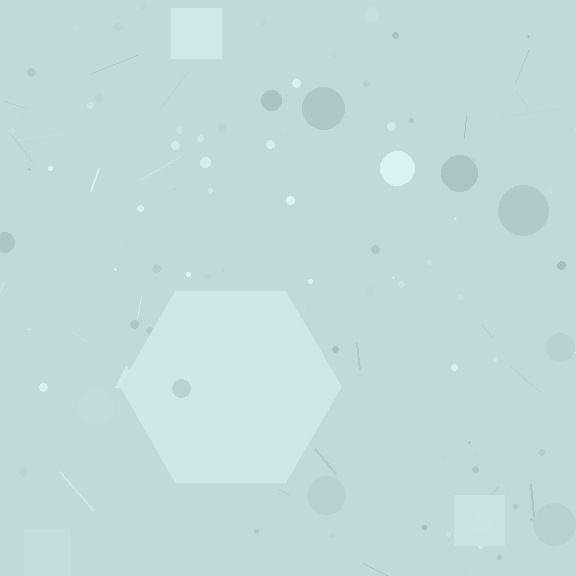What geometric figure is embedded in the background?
A hexagon is embedded in the background.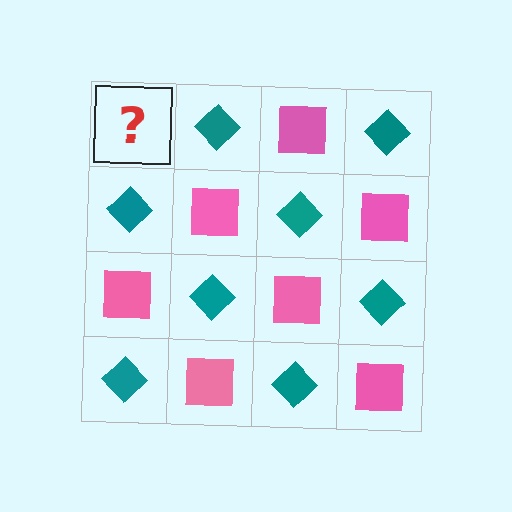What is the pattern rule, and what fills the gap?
The rule is that it alternates pink square and teal diamond in a checkerboard pattern. The gap should be filled with a pink square.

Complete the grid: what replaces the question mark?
The question mark should be replaced with a pink square.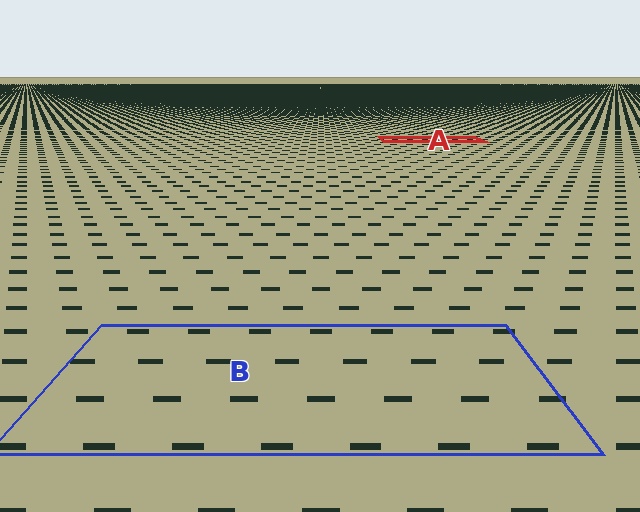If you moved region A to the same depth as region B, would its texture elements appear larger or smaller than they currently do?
They would appear larger. At a closer depth, the same texture elements are projected at a bigger on-screen size.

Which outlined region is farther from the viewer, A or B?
Region A is farther from the viewer — the texture elements inside it appear smaller and more densely packed.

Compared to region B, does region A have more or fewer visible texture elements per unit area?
Region A has more texture elements per unit area — they are packed more densely because it is farther away.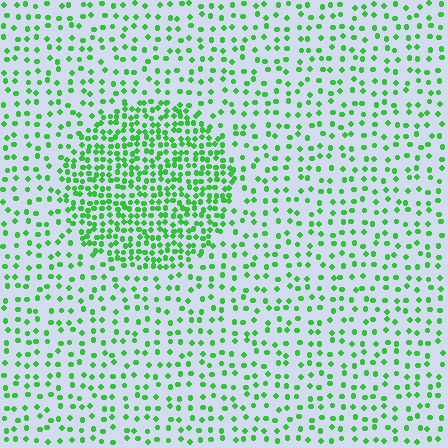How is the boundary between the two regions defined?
The boundary is defined by a change in element density (approximately 2.4x ratio). All elements are the same color, size, and shape.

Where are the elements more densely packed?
The elements are more densely packed inside the circle boundary.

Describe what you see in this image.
The image contains small green elements arranged at two different densities. A circle-shaped region is visible where the elements are more densely packed than the surrounding area.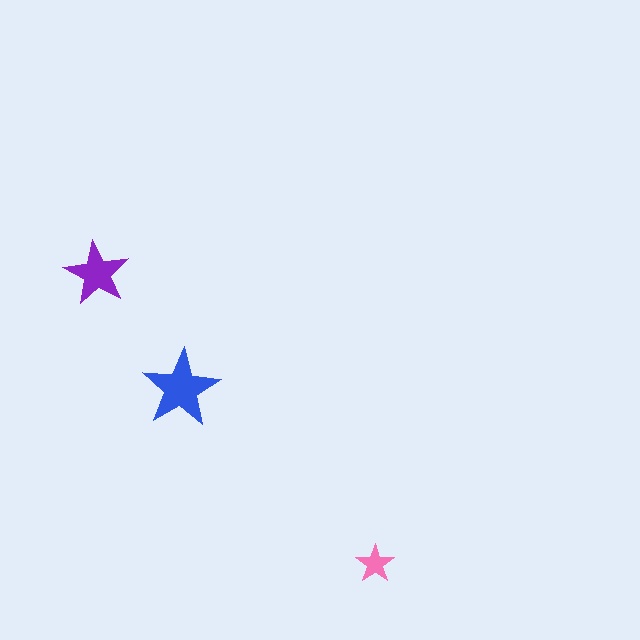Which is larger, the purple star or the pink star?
The purple one.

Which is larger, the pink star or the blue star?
The blue one.